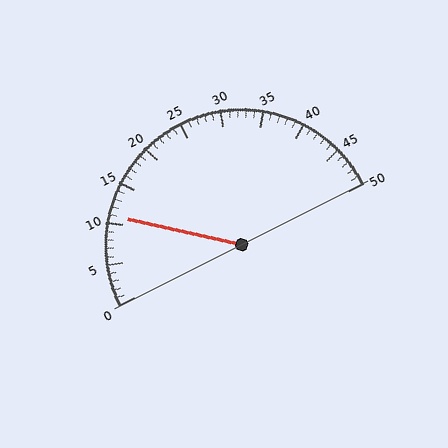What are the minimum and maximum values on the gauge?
The gauge ranges from 0 to 50.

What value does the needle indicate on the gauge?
The needle indicates approximately 11.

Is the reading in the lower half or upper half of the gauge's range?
The reading is in the lower half of the range (0 to 50).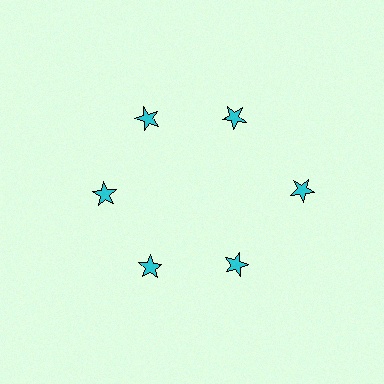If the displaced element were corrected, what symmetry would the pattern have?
It would have 6-fold rotational symmetry — the pattern would map onto itself every 60 degrees.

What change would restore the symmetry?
The symmetry would be restored by moving it inward, back onto the ring so that all 6 stars sit at equal angles and equal distance from the center.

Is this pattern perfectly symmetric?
No. The 6 cyan stars are arranged in a ring, but one element near the 3 o'clock position is pushed outward from the center, breaking the 6-fold rotational symmetry.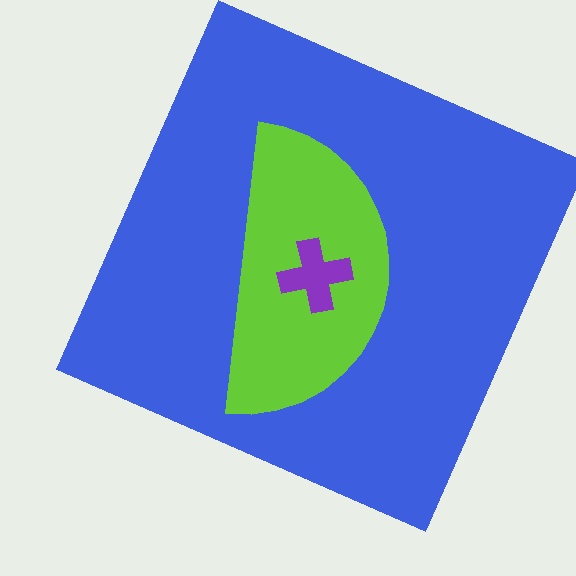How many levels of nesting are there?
3.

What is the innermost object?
The purple cross.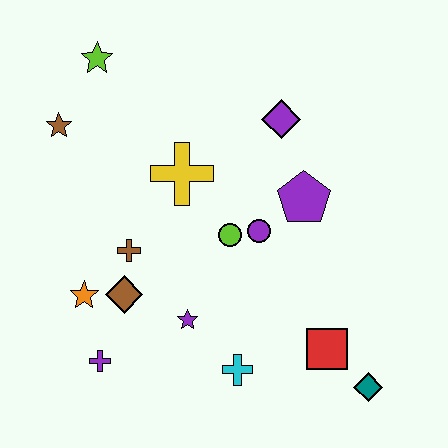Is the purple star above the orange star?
No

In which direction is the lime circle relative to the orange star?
The lime circle is to the right of the orange star.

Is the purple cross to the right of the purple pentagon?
No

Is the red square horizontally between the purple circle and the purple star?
No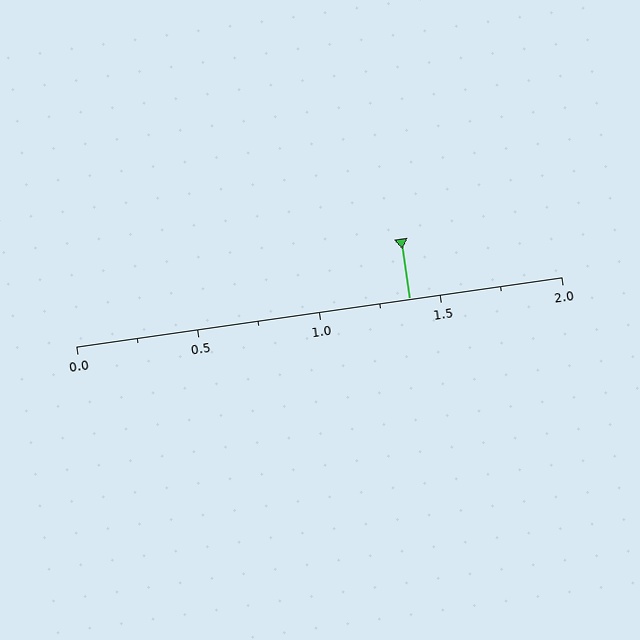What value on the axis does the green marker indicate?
The marker indicates approximately 1.38.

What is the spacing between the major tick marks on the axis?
The major ticks are spaced 0.5 apart.